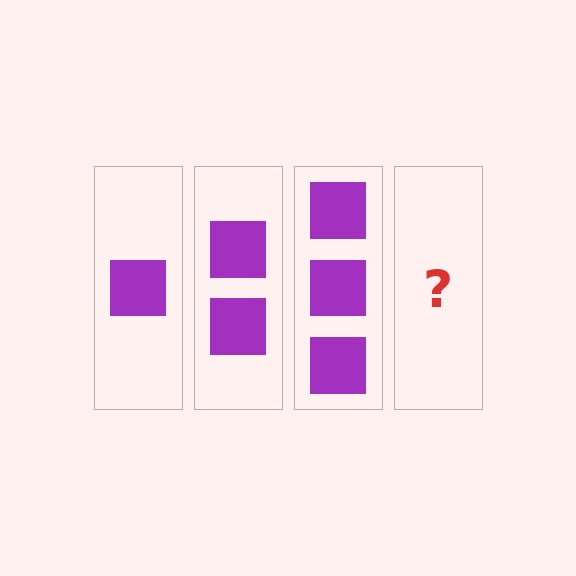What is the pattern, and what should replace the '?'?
The pattern is that each step adds one more square. The '?' should be 4 squares.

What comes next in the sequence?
The next element should be 4 squares.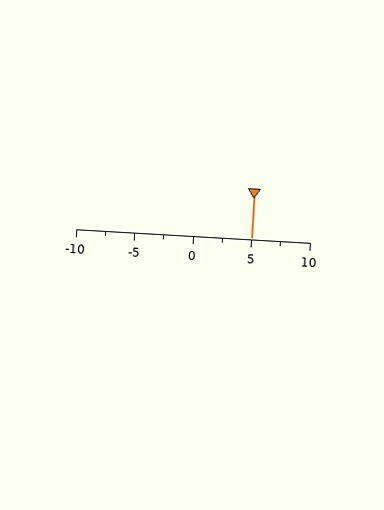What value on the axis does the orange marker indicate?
The marker indicates approximately 5.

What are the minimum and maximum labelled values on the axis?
The axis runs from -10 to 10.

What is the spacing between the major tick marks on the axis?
The major ticks are spaced 5 apart.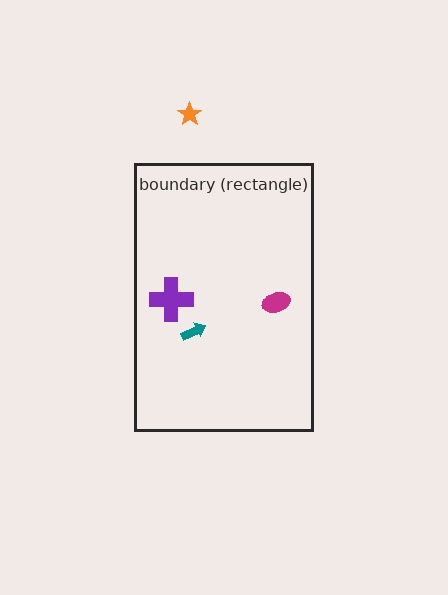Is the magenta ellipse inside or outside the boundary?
Inside.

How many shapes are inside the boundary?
3 inside, 1 outside.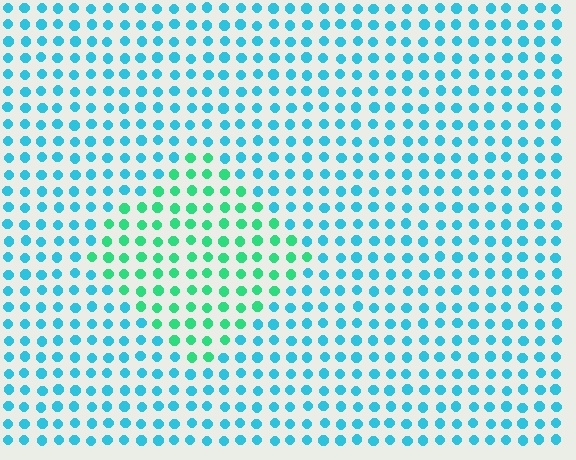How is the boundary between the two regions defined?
The boundary is defined purely by a slight shift in hue (about 41 degrees). Spacing, size, and orientation are identical on both sides.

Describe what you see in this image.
The image is filled with small cyan elements in a uniform arrangement. A diamond-shaped region is visible where the elements are tinted to a slightly different hue, forming a subtle color boundary.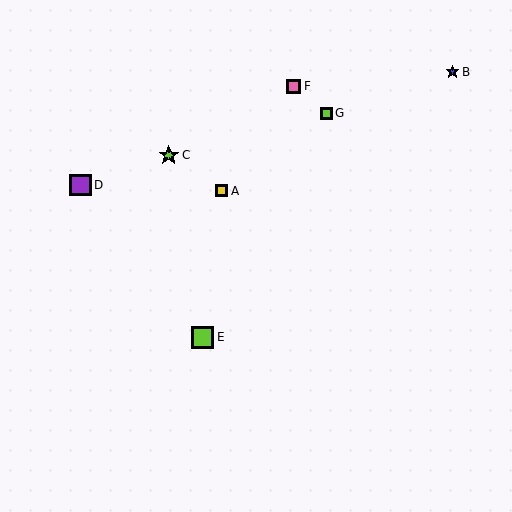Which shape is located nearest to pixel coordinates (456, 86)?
The blue star (labeled B) at (452, 72) is nearest to that location.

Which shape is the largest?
The lime square (labeled E) is the largest.